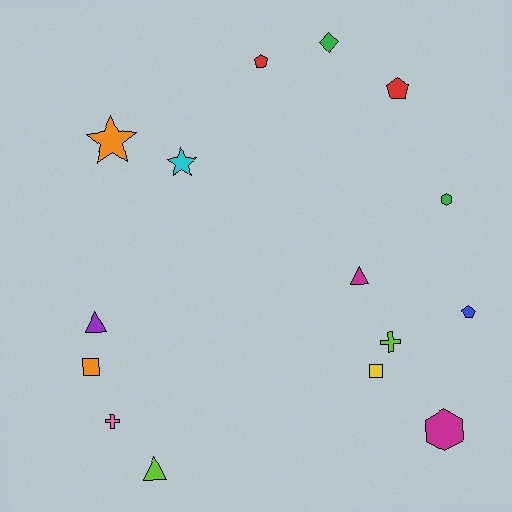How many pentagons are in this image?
There are 3 pentagons.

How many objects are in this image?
There are 15 objects.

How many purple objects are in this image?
There is 1 purple object.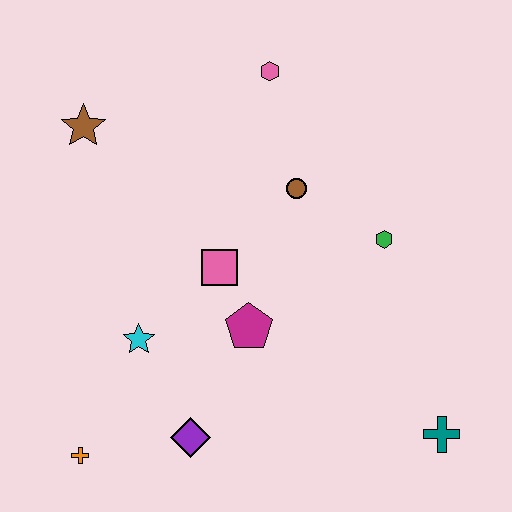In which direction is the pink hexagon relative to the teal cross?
The pink hexagon is above the teal cross.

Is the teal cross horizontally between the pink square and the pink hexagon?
No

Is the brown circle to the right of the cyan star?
Yes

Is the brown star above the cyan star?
Yes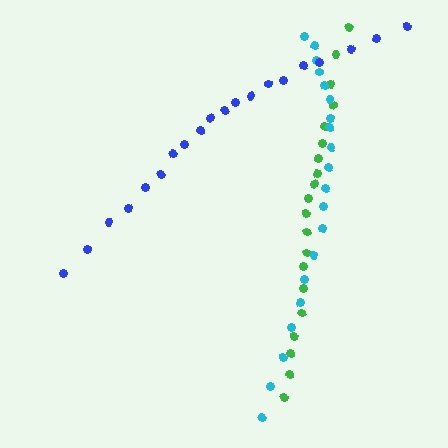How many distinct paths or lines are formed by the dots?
There are 3 distinct paths.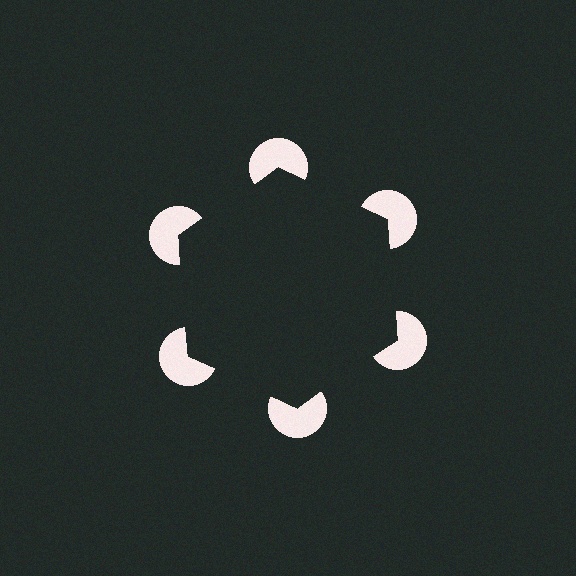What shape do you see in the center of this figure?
An illusory hexagon — its edges are inferred from the aligned wedge cuts in the pac-man discs, not physically drawn.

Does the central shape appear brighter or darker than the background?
It typically appears slightly darker than the background, even though no actual brightness change is drawn.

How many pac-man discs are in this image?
There are 6 — one at each vertex of the illusory hexagon.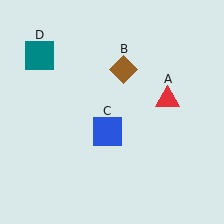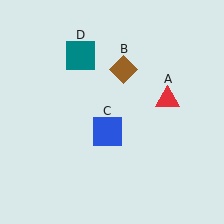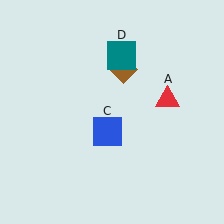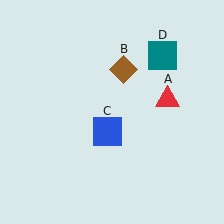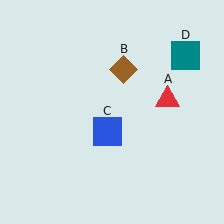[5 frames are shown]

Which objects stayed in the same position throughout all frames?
Red triangle (object A) and brown diamond (object B) and blue square (object C) remained stationary.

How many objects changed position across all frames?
1 object changed position: teal square (object D).